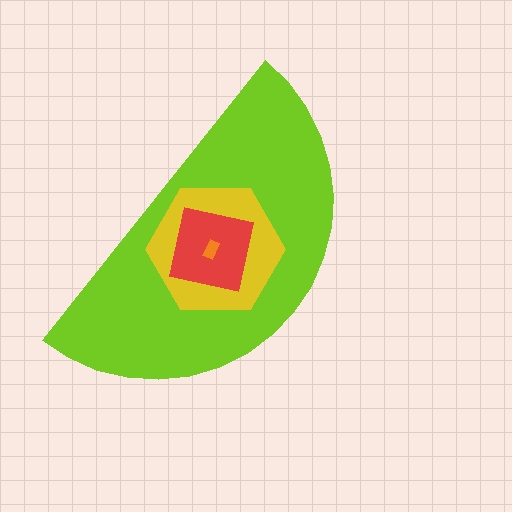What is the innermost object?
The orange rectangle.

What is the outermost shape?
The lime semicircle.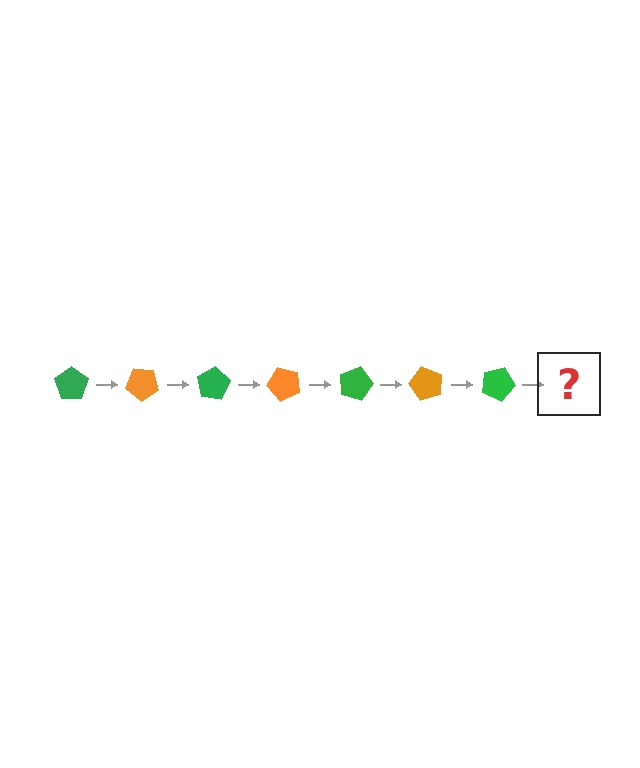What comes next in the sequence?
The next element should be an orange pentagon, rotated 280 degrees from the start.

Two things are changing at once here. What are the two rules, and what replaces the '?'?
The two rules are that it rotates 40 degrees each step and the color cycles through green and orange. The '?' should be an orange pentagon, rotated 280 degrees from the start.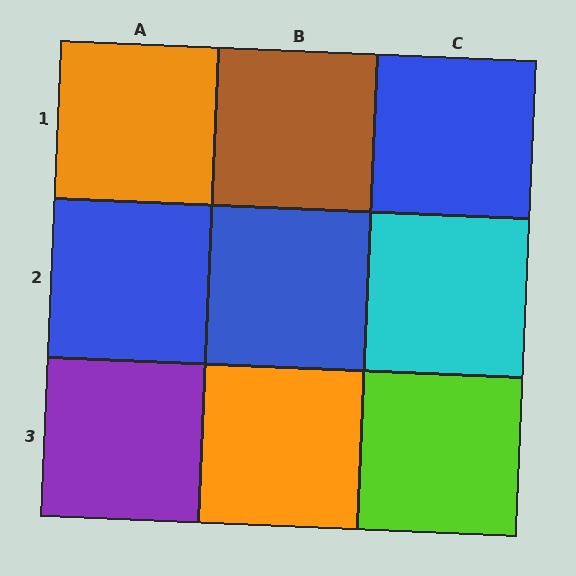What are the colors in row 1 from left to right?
Orange, brown, blue.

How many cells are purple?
1 cell is purple.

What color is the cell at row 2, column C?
Cyan.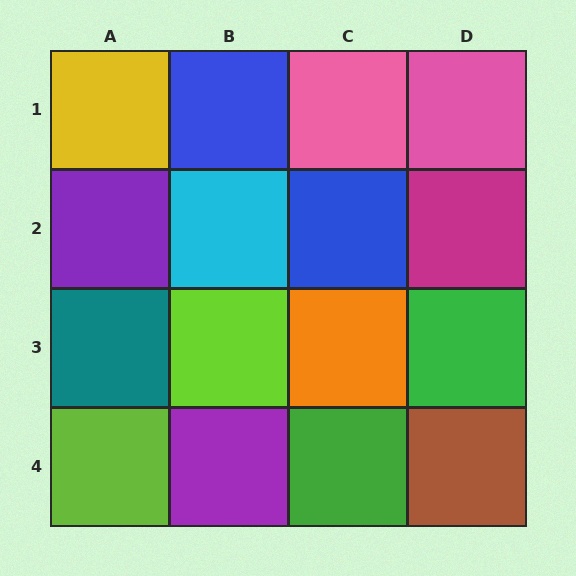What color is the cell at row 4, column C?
Green.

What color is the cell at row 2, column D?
Magenta.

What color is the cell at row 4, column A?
Lime.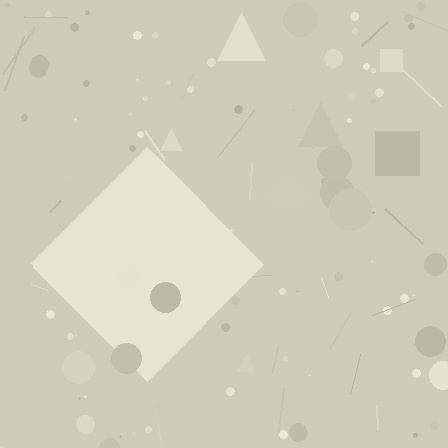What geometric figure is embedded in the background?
A diamond is embedded in the background.